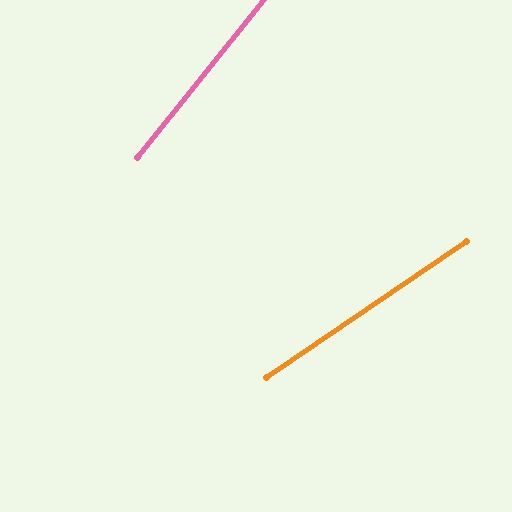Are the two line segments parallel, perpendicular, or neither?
Neither parallel nor perpendicular — they differ by about 17°.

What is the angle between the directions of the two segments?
Approximately 17 degrees.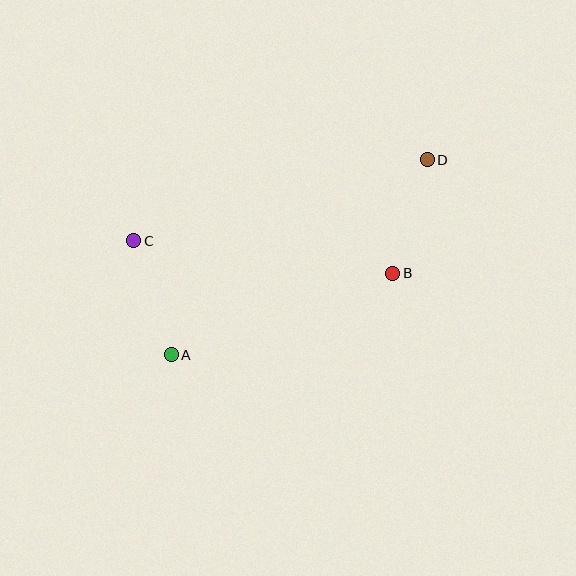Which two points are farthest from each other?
Points A and D are farthest from each other.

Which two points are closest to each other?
Points B and D are closest to each other.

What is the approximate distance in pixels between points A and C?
The distance between A and C is approximately 120 pixels.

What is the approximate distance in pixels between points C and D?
The distance between C and D is approximately 304 pixels.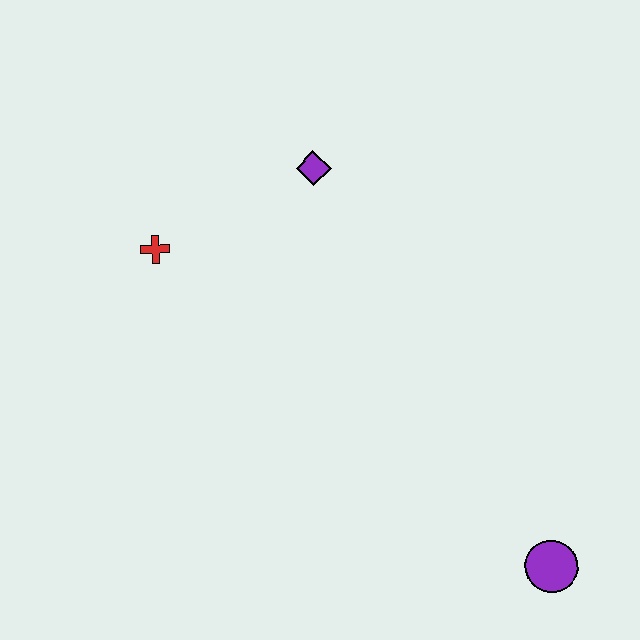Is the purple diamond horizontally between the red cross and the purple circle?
Yes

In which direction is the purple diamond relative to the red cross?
The purple diamond is to the right of the red cross.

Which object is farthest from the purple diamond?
The purple circle is farthest from the purple diamond.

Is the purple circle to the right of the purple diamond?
Yes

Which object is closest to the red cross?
The purple diamond is closest to the red cross.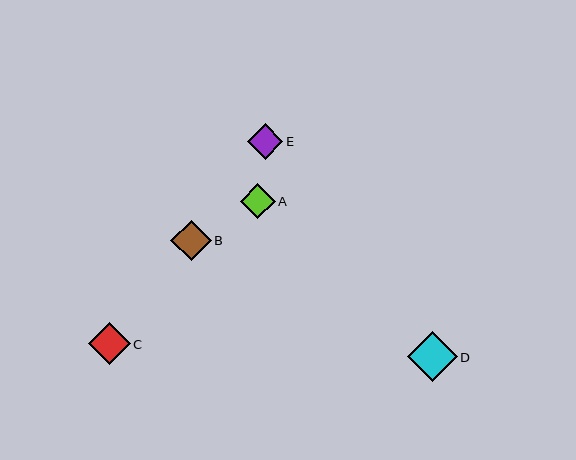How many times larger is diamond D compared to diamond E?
Diamond D is approximately 1.4 times the size of diamond E.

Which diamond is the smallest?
Diamond A is the smallest with a size of approximately 35 pixels.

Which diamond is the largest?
Diamond D is the largest with a size of approximately 49 pixels.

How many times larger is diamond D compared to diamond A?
Diamond D is approximately 1.4 times the size of diamond A.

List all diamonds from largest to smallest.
From largest to smallest: D, C, B, E, A.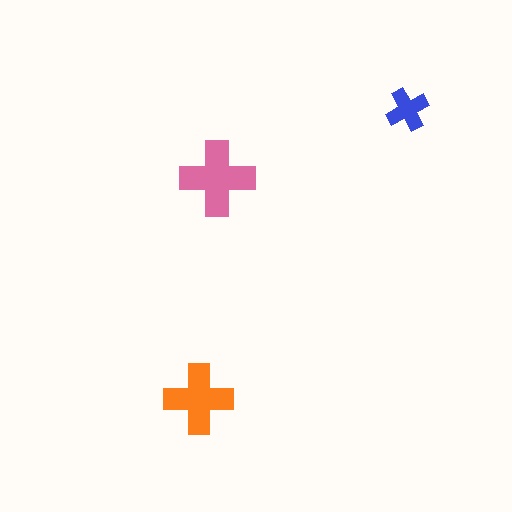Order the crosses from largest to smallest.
the pink one, the orange one, the blue one.